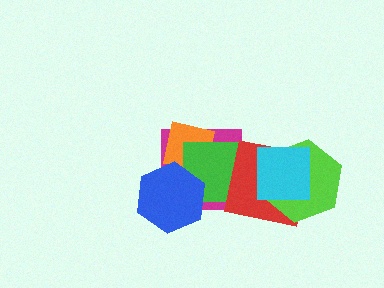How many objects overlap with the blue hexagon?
3 objects overlap with the blue hexagon.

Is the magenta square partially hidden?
Yes, it is partially covered by another shape.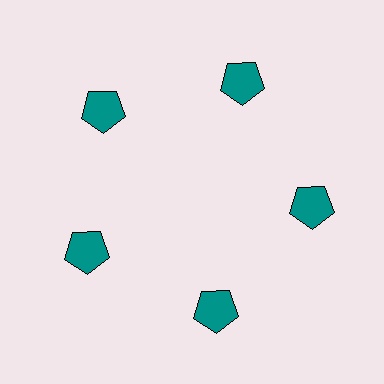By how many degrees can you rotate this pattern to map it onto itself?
The pattern maps onto itself every 72 degrees of rotation.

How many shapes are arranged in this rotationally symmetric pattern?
There are 5 shapes, arranged in 5 groups of 1.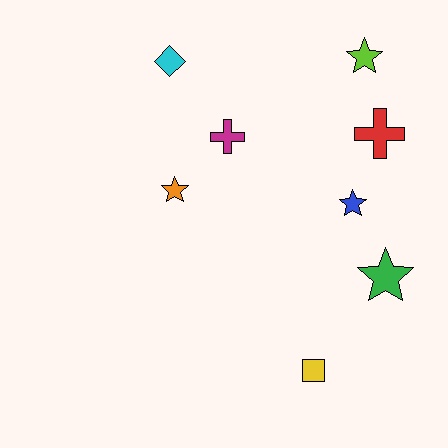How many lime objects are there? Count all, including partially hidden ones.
There is 1 lime object.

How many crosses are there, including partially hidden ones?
There are 2 crosses.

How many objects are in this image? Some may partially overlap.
There are 8 objects.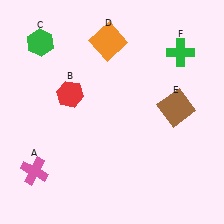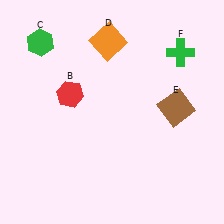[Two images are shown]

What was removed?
The pink cross (A) was removed in Image 2.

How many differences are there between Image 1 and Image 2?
There is 1 difference between the two images.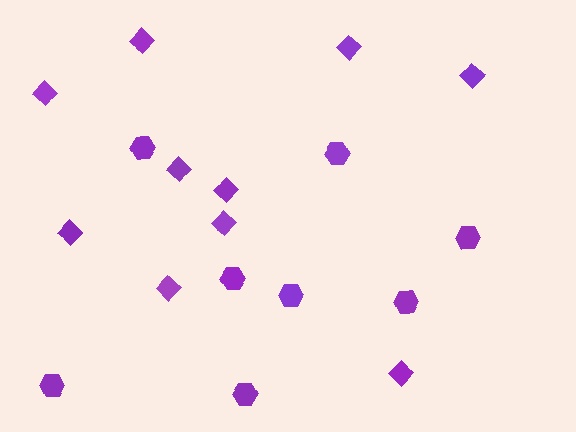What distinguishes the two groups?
There are 2 groups: one group of hexagons (8) and one group of diamonds (10).